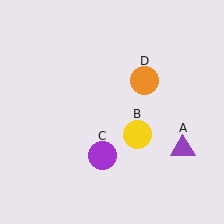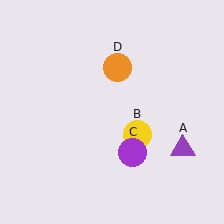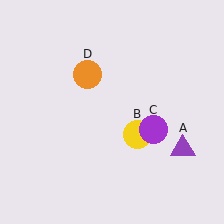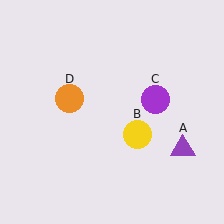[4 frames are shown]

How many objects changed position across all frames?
2 objects changed position: purple circle (object C), orange circle (object D).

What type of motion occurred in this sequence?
The purple circle (object C), orange circle (object D) rotated counterclockwise around the center of the scene.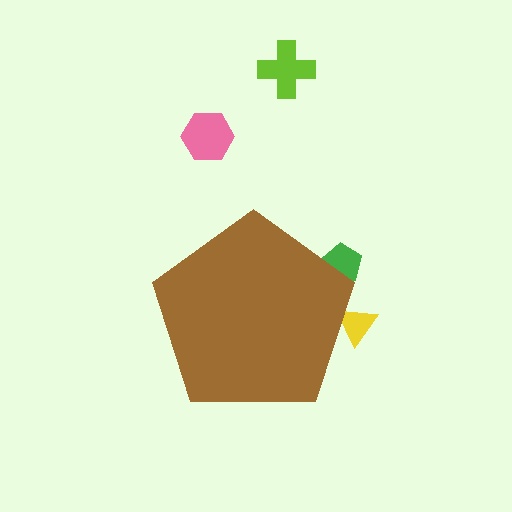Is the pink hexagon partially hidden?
No, the pink hexagon is fully visible.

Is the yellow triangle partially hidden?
Yes, the yellow triangle is partially hidden behind the brown pentagon.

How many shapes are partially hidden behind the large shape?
2 shapes are partially hidden.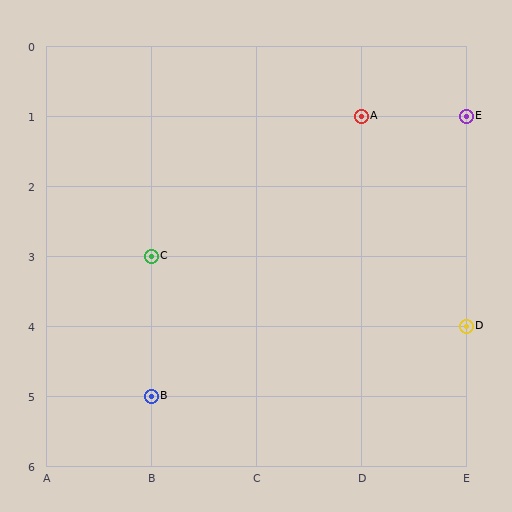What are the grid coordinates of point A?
Point A is at grid coordinates (D, 1).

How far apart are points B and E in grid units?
Points B and E are 3 columns and 4 rows apart (about 5.0 grid units diagonally).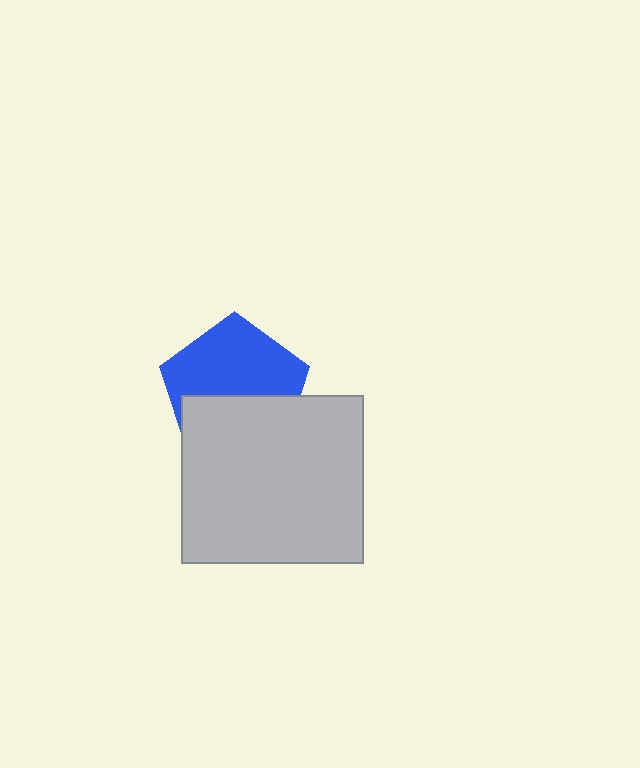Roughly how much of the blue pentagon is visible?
About half of it is visible (roughly 57%).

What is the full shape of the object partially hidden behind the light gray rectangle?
The partially hidden object is a blue pentagon.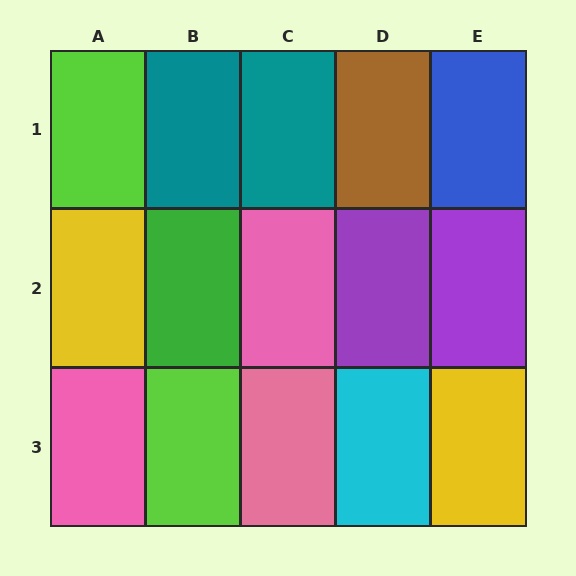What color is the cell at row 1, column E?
Blue.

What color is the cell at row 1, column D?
Brown.